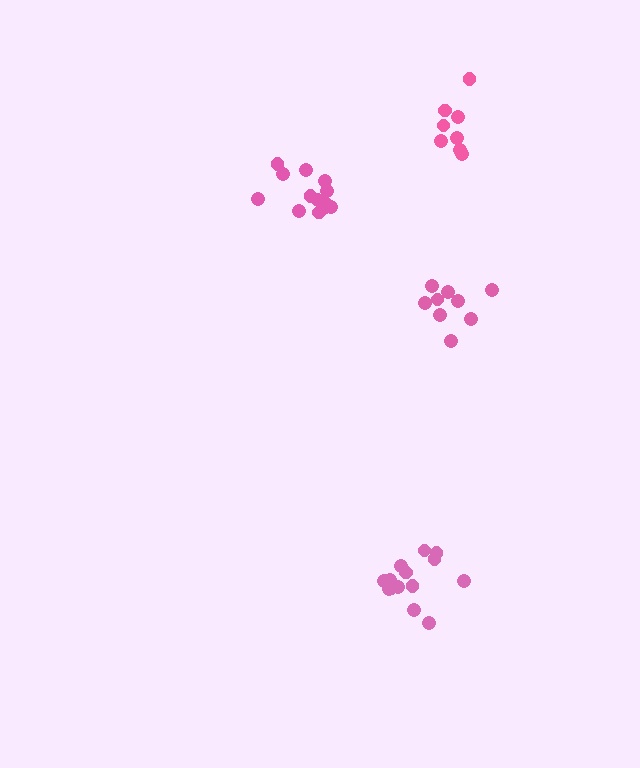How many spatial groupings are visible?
There are 4 spatial groupings.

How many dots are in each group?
Group 1: 9 dots, Group 2: 14 dots, Group 3: 13 dots, Group 4: 8 dots (44 total).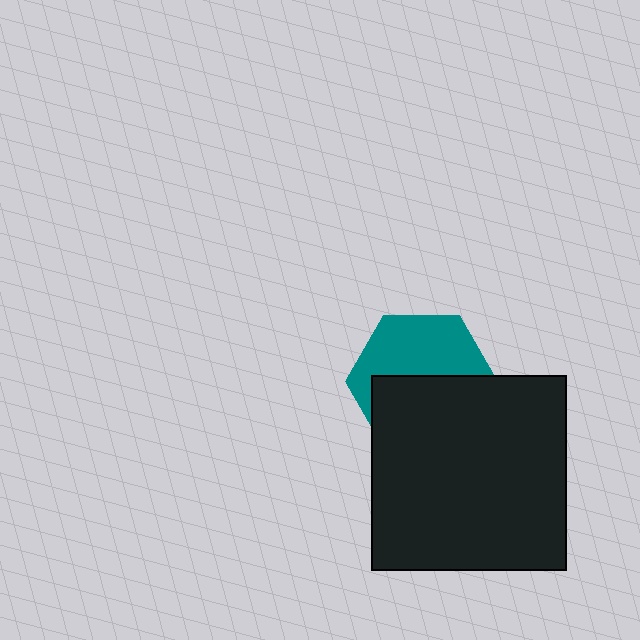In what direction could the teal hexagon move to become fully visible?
The teal hexagon could move up. That would shift it out from behind the black square entirely.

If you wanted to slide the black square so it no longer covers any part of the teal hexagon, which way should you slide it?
Slide it down — that is the most direct way to separate the two shapes.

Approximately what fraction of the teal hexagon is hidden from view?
Roughly 51% of the teal hexagon is hidden behind the black square.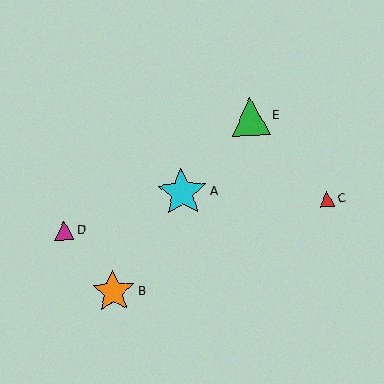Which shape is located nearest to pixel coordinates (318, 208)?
The red triangle (labeled C) at (327, 199) is nearest to that location.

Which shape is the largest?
The cyan star (labeled A) is the largest.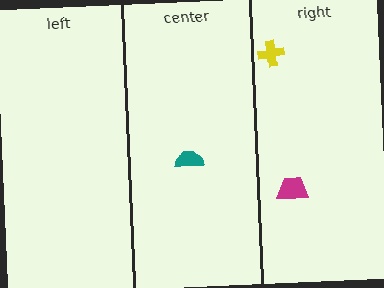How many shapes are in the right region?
2.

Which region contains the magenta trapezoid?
The right region.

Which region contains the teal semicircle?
The center region.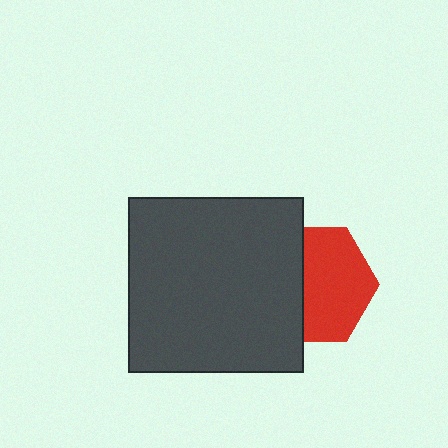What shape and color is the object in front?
The object in front is a dark gray square.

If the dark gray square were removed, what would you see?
You would see the complete red hexagon.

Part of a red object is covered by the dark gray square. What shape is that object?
It is a hexagon.